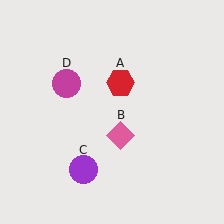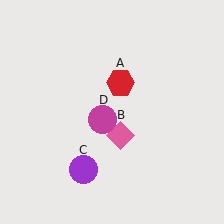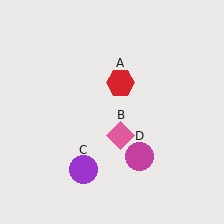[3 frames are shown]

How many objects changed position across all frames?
1 object changed position: magenta circle (object D).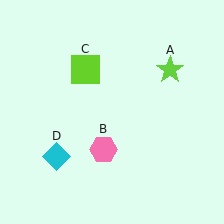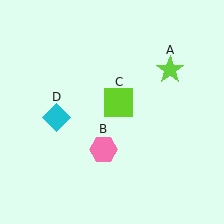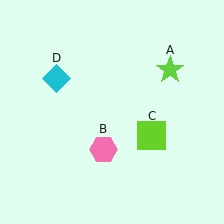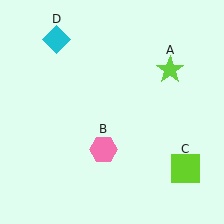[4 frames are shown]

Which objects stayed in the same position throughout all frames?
Lime star (object A) and pink hexagon (object B) remained stationary.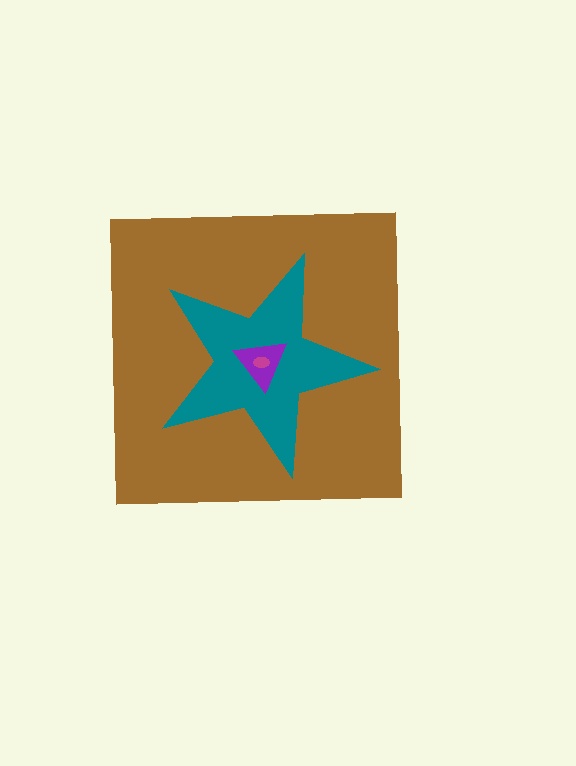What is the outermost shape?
The brown square.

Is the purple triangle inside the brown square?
Yes.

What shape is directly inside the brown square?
The teal star.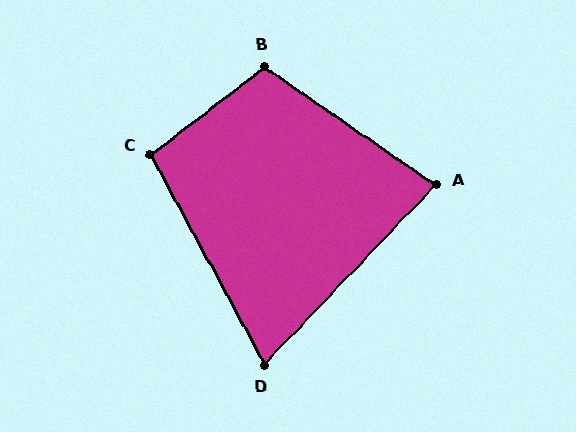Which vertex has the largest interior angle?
B, at approximately 108 degrees.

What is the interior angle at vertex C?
Approximately 99 degrees (obtuse).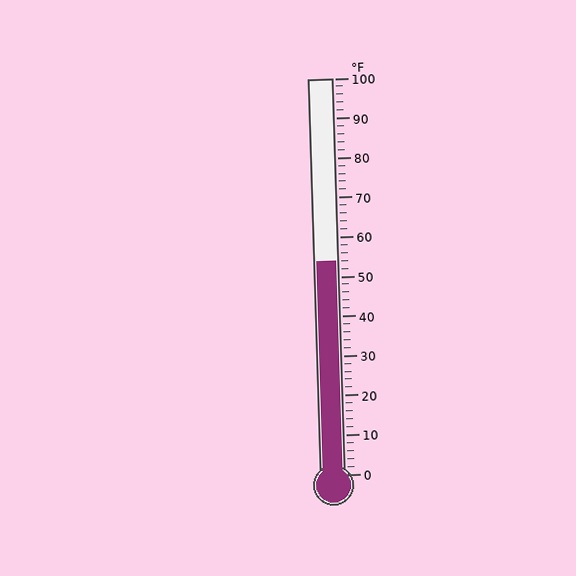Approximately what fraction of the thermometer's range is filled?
The thermometer is filled to approximately 55% of its range.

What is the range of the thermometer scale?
The thermometer scale ranges from 0°F to 100°F.